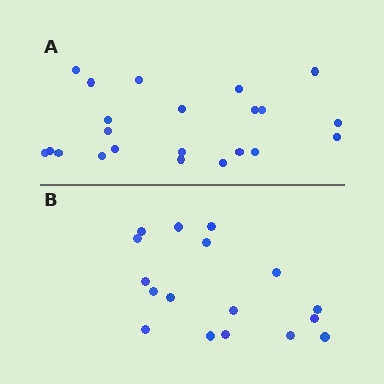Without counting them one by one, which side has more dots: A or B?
Region A (the top region) has more dots.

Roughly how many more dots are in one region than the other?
Region A has about 5 more dots than region B.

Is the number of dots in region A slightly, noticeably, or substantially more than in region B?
Region A has noticeably more, but not dramatically so. The ratio is roughly 1.3 to 1.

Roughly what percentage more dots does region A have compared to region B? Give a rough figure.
About 30% more.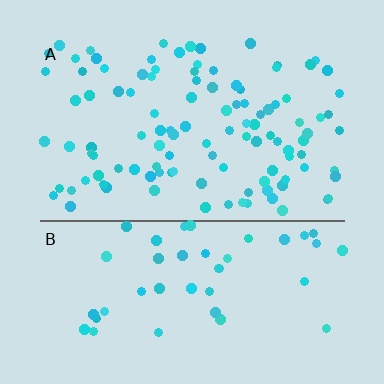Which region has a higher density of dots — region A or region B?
A (the top).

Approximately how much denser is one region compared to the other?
Approximately 2.4× — region A over region B.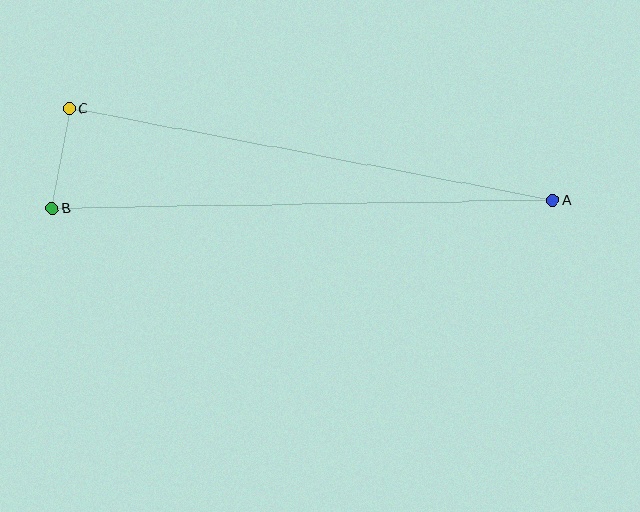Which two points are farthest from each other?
Points A and B are farthest from each other.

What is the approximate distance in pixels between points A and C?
The distance between A and C is approximately 492 pixels.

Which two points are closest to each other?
Points B and C are closest to each other.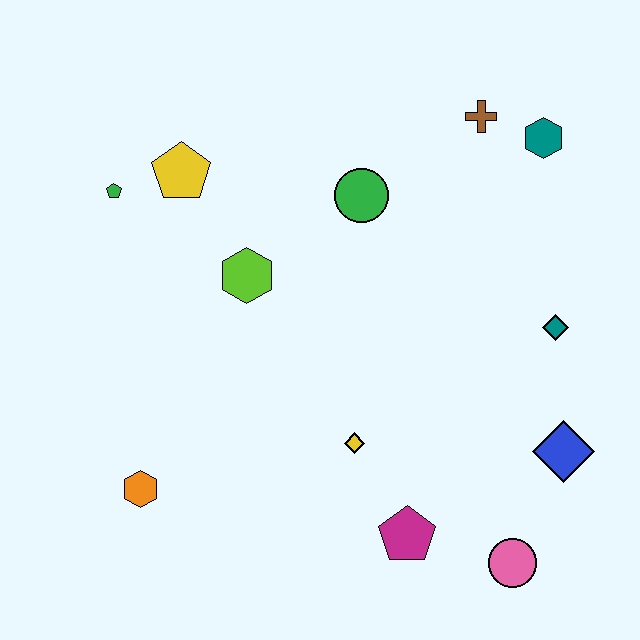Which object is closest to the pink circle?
The magenta pentagon is closest to the pink circle.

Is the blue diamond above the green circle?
No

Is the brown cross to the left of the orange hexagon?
No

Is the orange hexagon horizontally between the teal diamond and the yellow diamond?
No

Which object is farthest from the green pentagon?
The pink circle is farthest from the green pentagon.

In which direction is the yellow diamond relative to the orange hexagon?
The yellow diamond is to the right of the orange hexagon.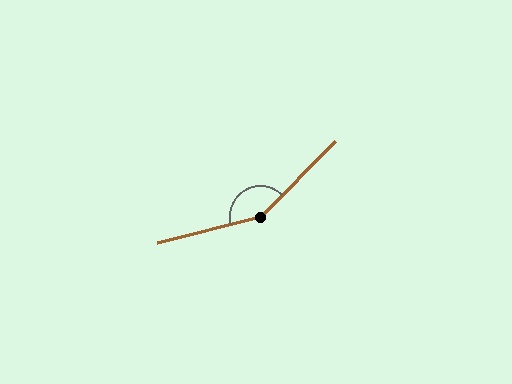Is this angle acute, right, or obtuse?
It is obtuse.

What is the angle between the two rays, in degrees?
Approximately 149 degrees.